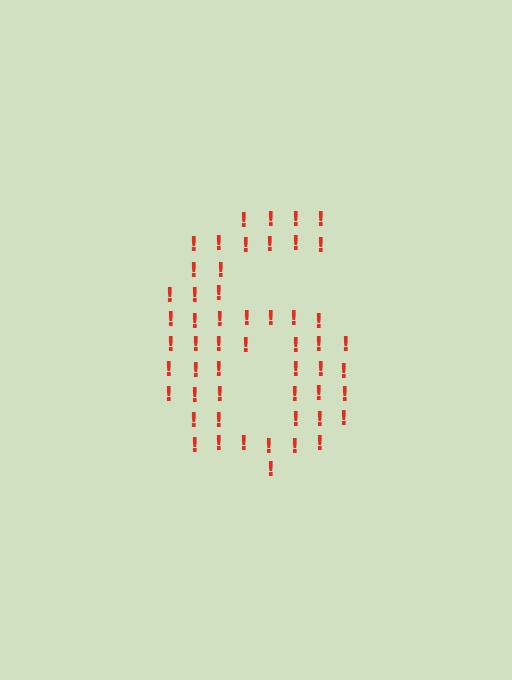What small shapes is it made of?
It is made of small exclamation marks.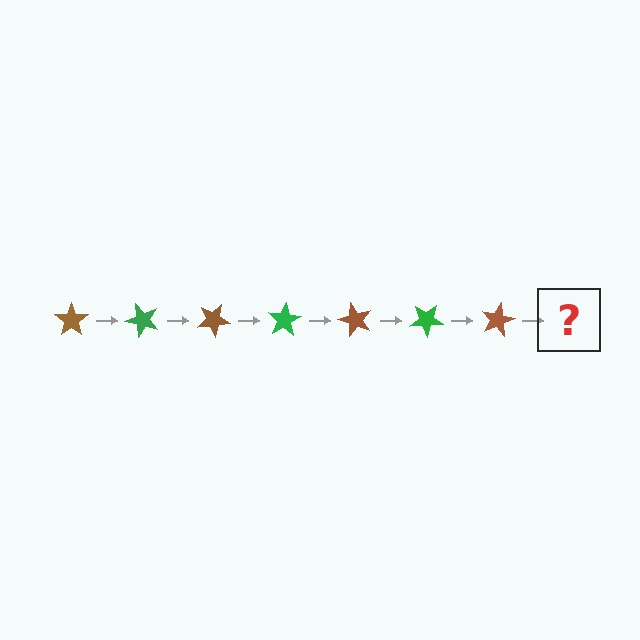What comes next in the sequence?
The next element should be a green star, rotated 350 degrees from the start.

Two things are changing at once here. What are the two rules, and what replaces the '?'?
The two rules are that it rotates 50 degrees each step and the color cycles through brown and green. The '?' should be a green star, rotated 350 degrees from the start.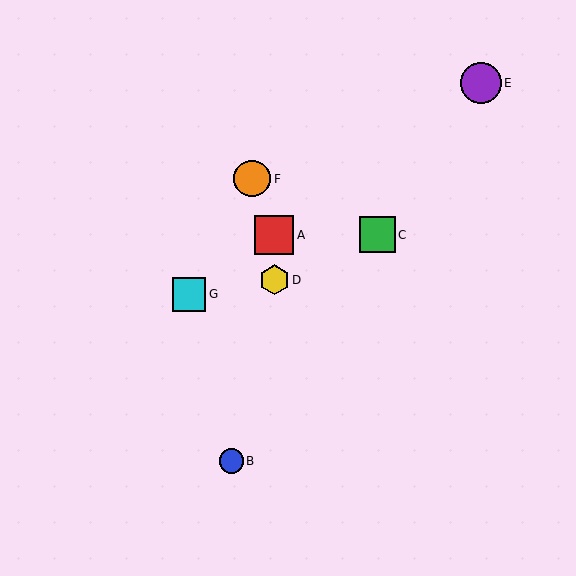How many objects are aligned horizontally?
2 objects (A, C) are aligned horizontally.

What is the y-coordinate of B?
Object B is at y≈461.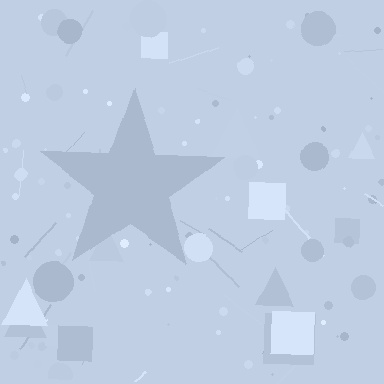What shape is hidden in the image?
A star is hidden in the image.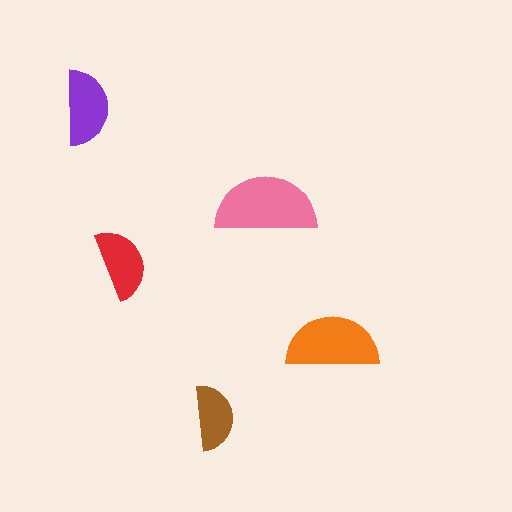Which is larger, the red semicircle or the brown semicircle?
The red one.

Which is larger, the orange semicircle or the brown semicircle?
The orange one.